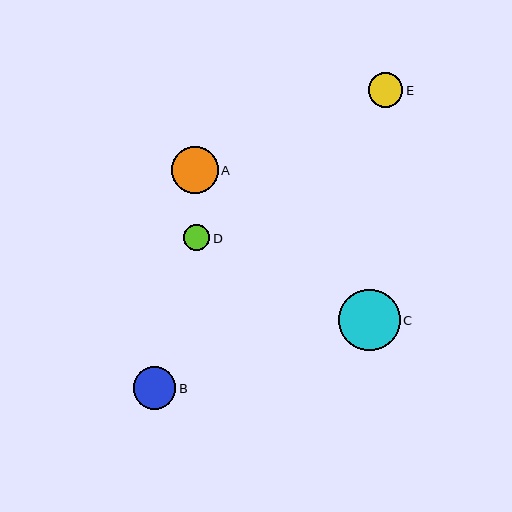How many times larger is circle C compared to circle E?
Circle C is approximately 1.8 times the size of circle E.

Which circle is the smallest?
Circle D is the smallest with a size of approximately 26 pixels.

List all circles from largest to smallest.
From largest to smallest: C, A, B, E, D.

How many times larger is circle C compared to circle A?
Circle C is approximately 1.3 times the size of circle A.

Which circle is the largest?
Circle C is the largest with a size of approximately 62 pixels.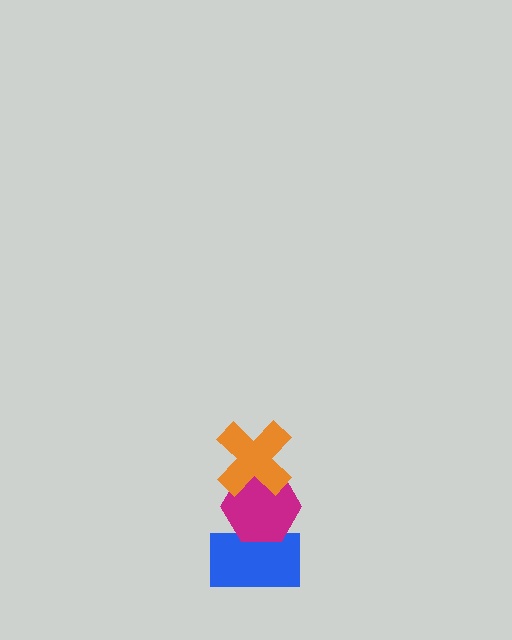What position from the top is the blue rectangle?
The blue rectangle is 3rd from the top.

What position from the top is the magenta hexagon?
The magenta hexagon is 2nd from the top.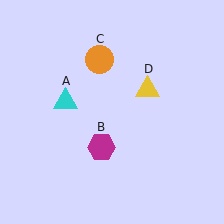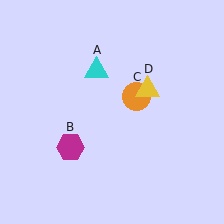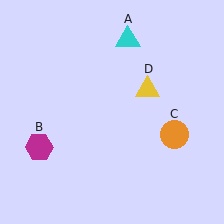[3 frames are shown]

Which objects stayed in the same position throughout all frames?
Yellow triangle (object D) remained stationary.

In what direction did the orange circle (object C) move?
The orange circle (object C) moved down and to the right.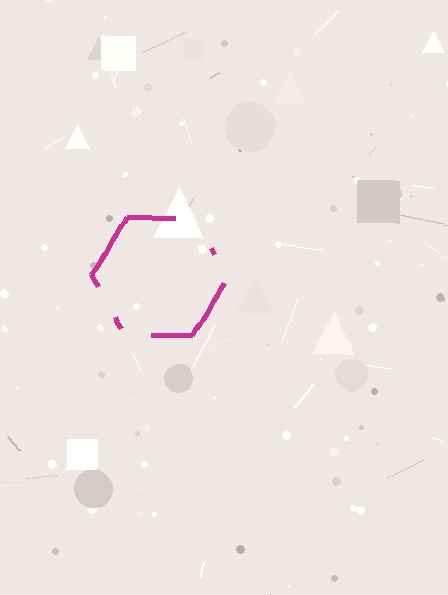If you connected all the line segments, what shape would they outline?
They would outline a hexagon.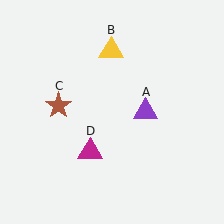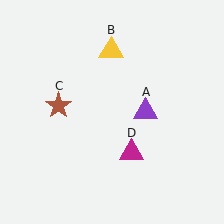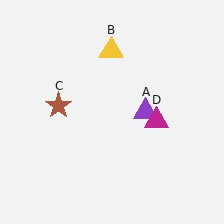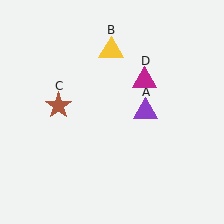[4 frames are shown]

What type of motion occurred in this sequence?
The magenta triangle (object D) rotated counterclockwise around the center of the scene.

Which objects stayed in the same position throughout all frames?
Purple triangle (object A) and yellow triangle (object B) and brown star (object C) remained stationary.